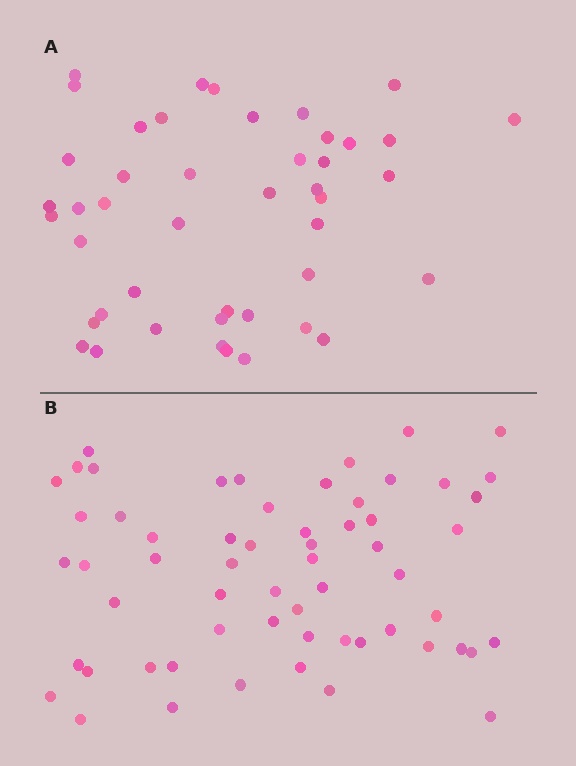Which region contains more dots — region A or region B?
Region B (the bottom region) has more dots.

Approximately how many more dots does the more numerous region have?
Region B has approximately 15 more dots than region A.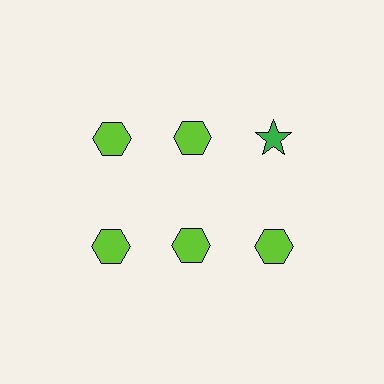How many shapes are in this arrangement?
There are 6 shapes arranged in a grid pattern.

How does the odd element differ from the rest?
It differs in both color (green instead of lime) and shape (star instead of hexagon).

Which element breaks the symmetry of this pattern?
The green star in the top row, center column breaks the symmetry. All other shapes are lime hexagons.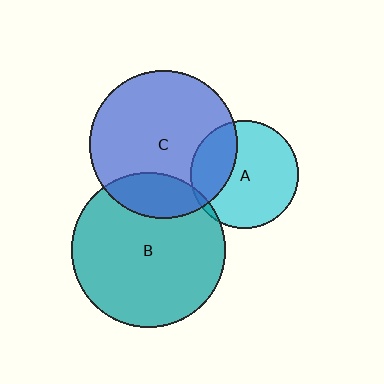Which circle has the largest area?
Circle B (teal).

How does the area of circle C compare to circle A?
Approximately 1.9 times.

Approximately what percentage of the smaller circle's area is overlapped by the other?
Approximately 30%.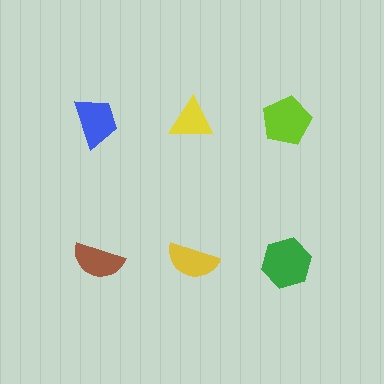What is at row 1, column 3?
A lime pentagon.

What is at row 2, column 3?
A green hexagon.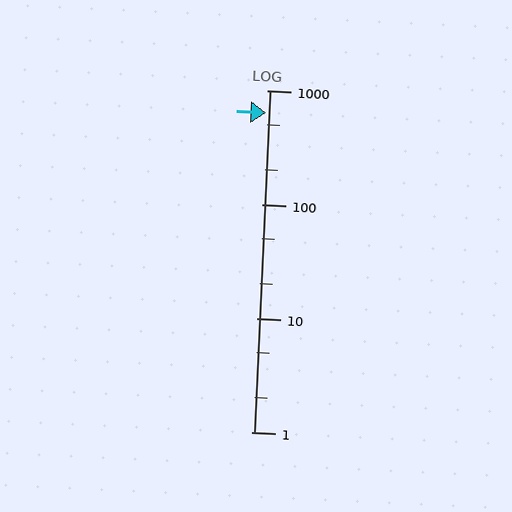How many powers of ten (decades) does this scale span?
The scale spans 3 decades, from 1 to 1000.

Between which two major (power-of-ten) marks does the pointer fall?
The pointer is between 100 and 1000.